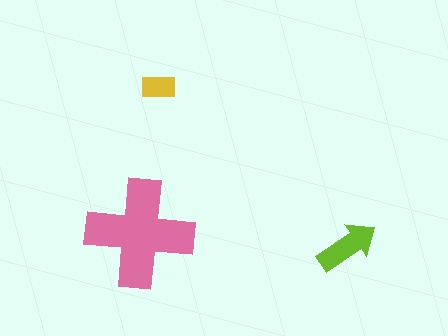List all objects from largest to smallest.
The pink cross, the lime arrow, the yellow rectangle.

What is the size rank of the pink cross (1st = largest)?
1st.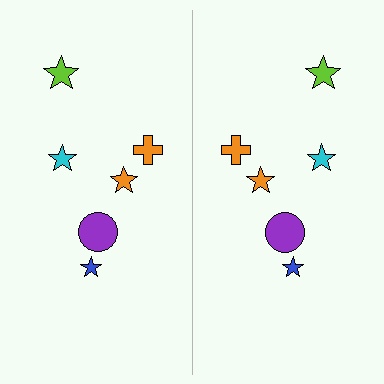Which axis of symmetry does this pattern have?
The pattern has a vertical axis of symmetry running through the center of the image.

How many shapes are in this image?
There are 12 shapes in this image.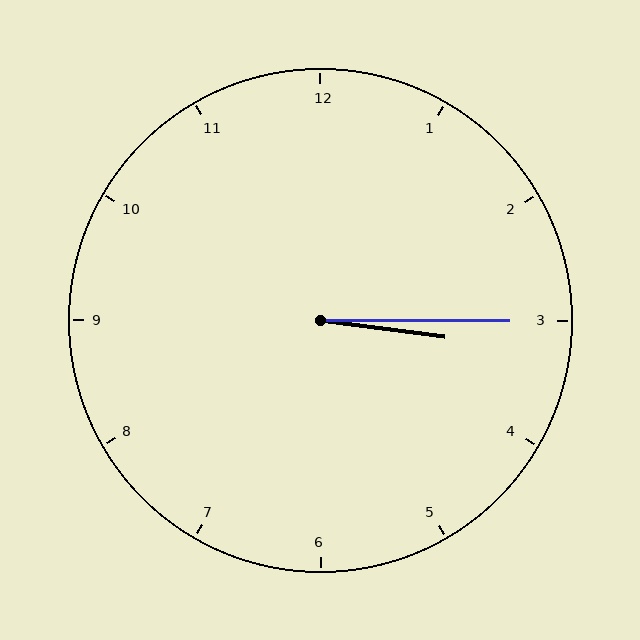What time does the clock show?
3:15.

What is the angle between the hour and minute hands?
Approximately 8 degrees.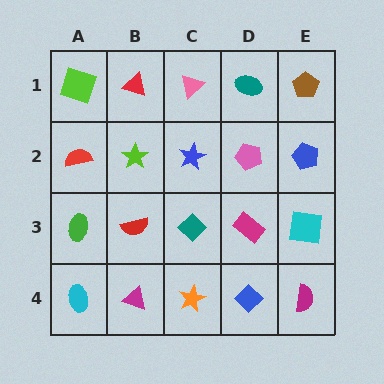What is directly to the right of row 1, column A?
A red triangle.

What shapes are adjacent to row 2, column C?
A pink triangle (row 1, column C), a teal diamond (row 3, column C), a lime star (row 2, column B), a pink pentagon (row 2, column D).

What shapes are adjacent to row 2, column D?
A teal ellipse (row 1, column D), a magenta rectangle (row 3, column D), a blue star (row 2, column C), a blue pentagon (row 2, column E).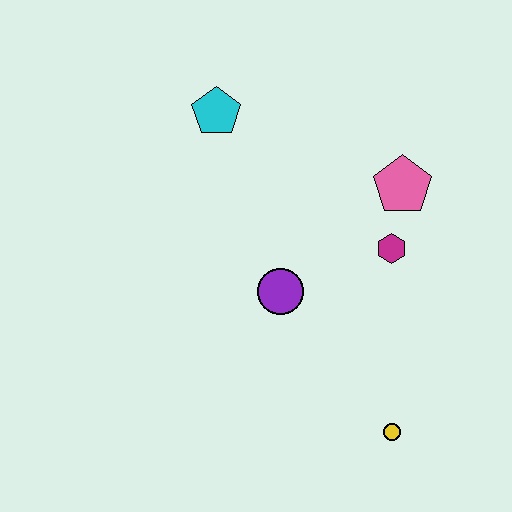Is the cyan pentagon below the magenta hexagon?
No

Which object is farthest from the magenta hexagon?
The cyan pentagon is farthest from the magenta hexagon.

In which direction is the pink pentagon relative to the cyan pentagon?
The pink pentagon is to the right of the cyan pentagon.